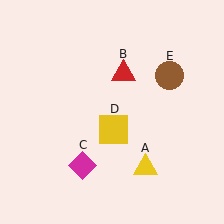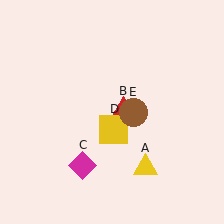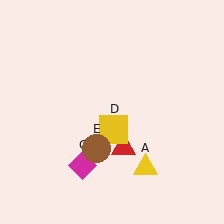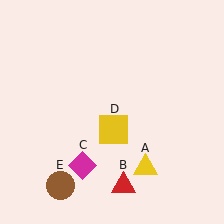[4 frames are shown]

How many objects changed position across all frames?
2 objects changed position: red triangle (object B), brown circle (object E).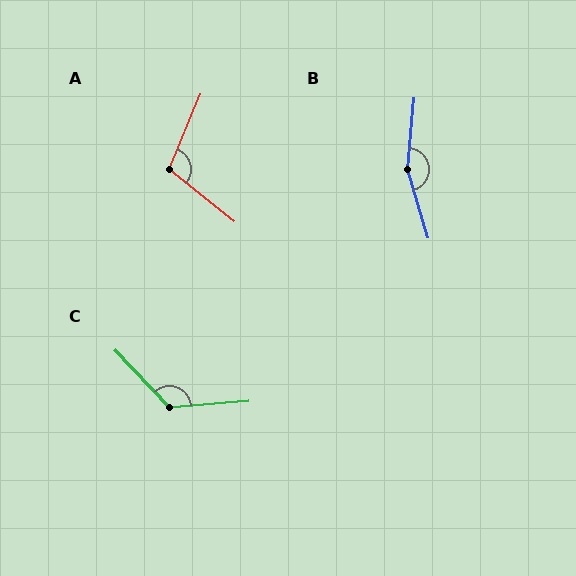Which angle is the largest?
B, at approximately 159 degrees.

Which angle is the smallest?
A, at approximately 106 degrees.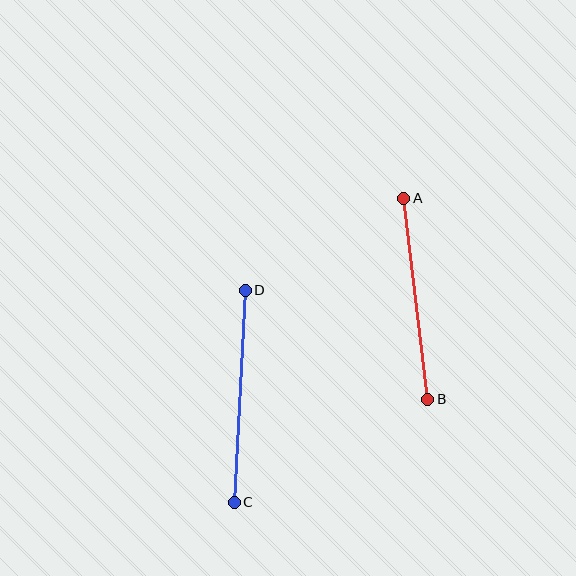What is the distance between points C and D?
The distance is approximately 213 pixels.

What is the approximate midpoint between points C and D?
The midpoint is at approximately (240, 396) pixels.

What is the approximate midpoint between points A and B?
The midpoint is at approximately (416, 299) pixels.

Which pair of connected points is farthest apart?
Points C and D are farthest apart.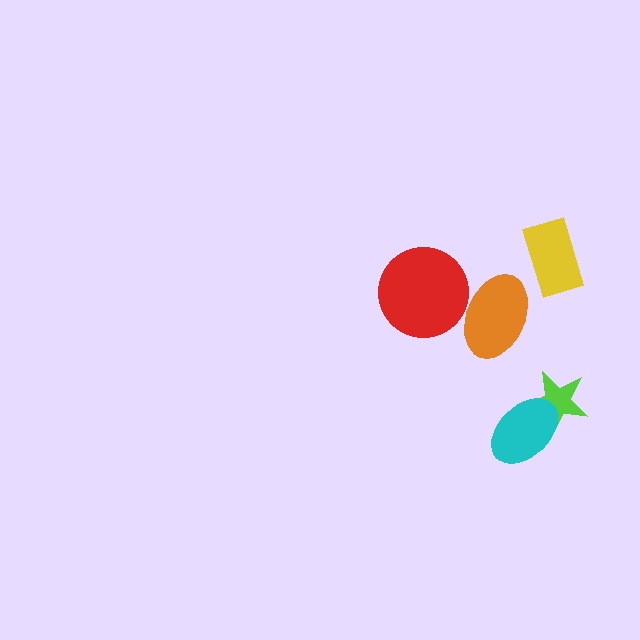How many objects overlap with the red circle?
1 object overlaps with the red circle.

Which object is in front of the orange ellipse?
The red circle is in front of the orange ellipse.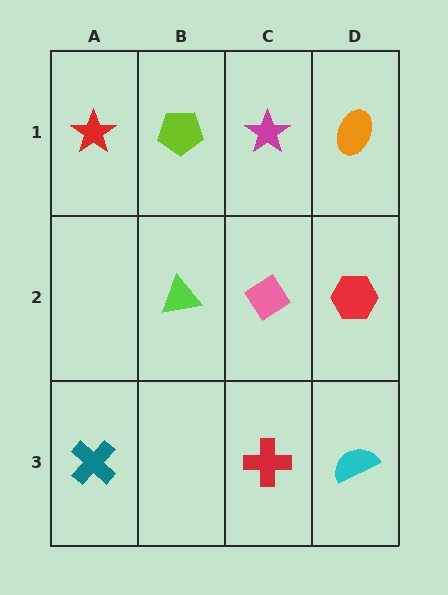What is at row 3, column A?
A teal cross.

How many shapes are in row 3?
3 shapes.